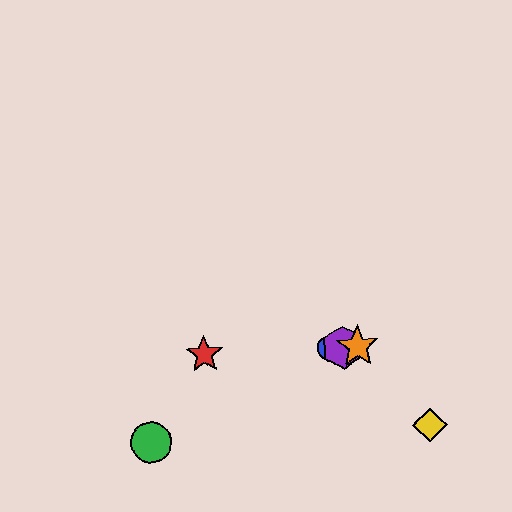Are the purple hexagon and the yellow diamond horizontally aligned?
No, the purple hexagon is at y≈347 and the yellow diamond is at y≈425.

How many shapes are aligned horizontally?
4 shapes (the red star, the blue circle, the purple hexagon, the orange star) are aligned horizontally.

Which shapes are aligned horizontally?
The red star, the blue circle, the purple hexagon, the orange star are aligned horizontally.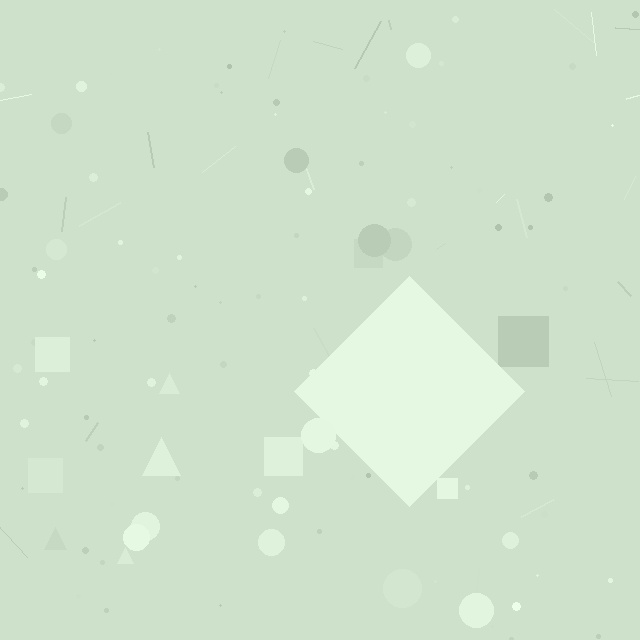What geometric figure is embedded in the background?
A diamond is embedded in the background.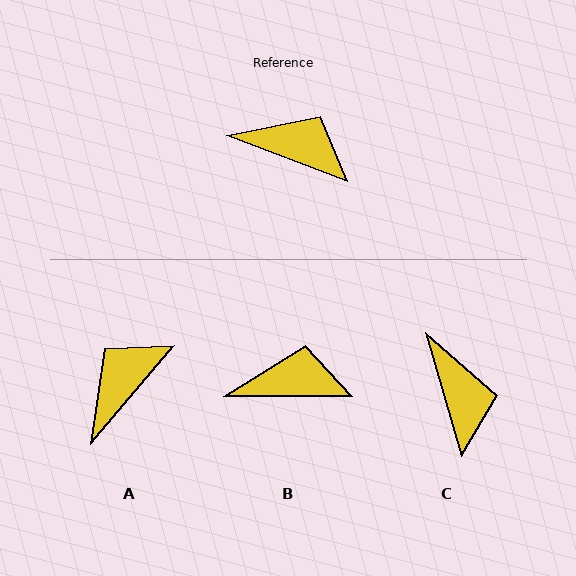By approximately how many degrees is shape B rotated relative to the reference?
Approximately 21 degrees counter-clockwise.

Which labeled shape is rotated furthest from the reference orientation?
A, about 70 degrees away.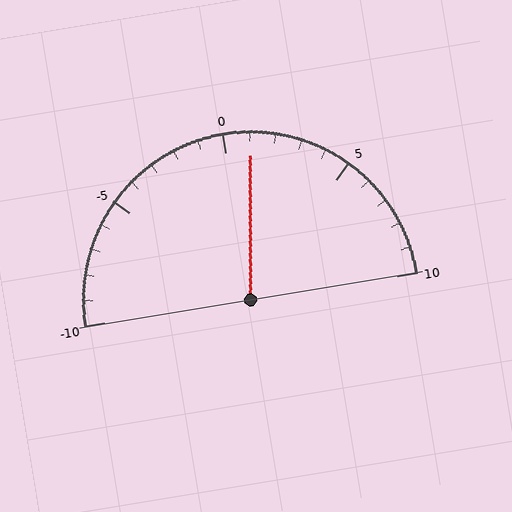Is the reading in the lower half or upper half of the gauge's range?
The reading is in the upper half of the range (-10 to 10).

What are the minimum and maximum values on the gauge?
The gauge ranges from -10 to 10.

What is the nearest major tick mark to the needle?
The nearest major tick mark is 0.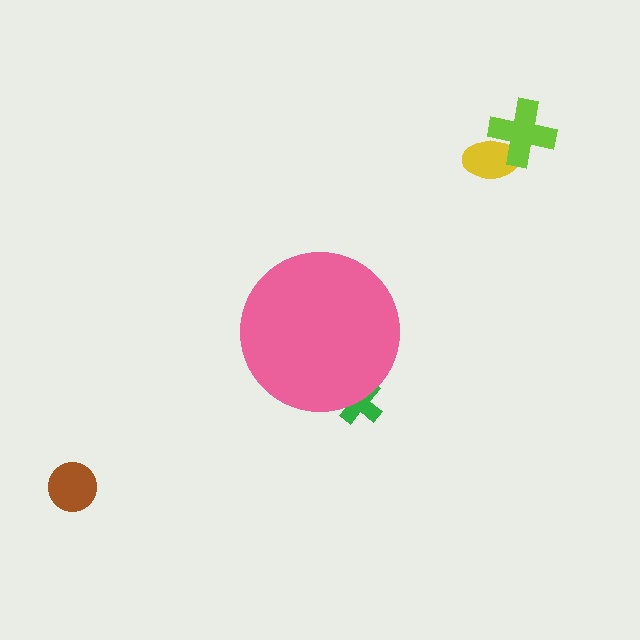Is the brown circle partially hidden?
No, the brown circle is fully visible.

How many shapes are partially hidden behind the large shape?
1 shape is partially hidden.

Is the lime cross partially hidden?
No, the lime cross is fully visible.